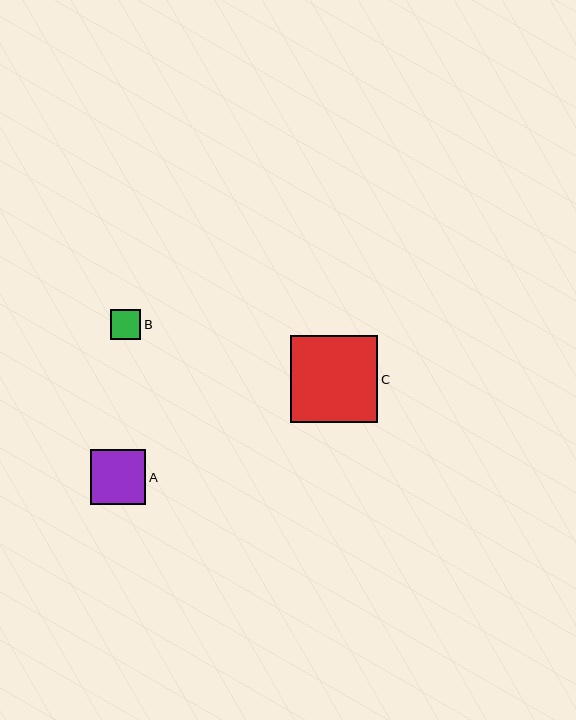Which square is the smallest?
Square B is the smallest with a size of approximately 30 pixels.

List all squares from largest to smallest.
From largest to smallest: C, A, B.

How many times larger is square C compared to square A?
Square C is approximately 1.6 times the size of square A.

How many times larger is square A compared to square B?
Square A is approximately 1.8 times the size of square B.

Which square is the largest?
Square C is the largest with a size of approximately 87 pixels.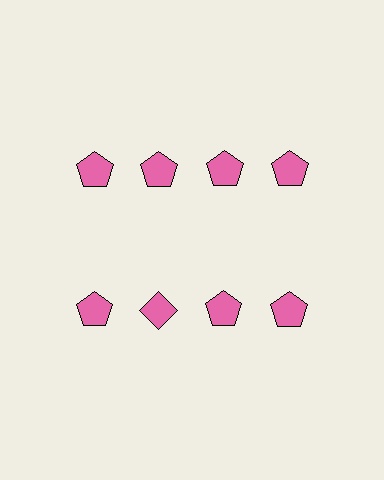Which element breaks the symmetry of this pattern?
The pink diamond in the second row, second from left column breaks the symmetry. All other shapes are pink pentagons.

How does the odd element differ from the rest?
It has a different shape: diamond instead of pentagon.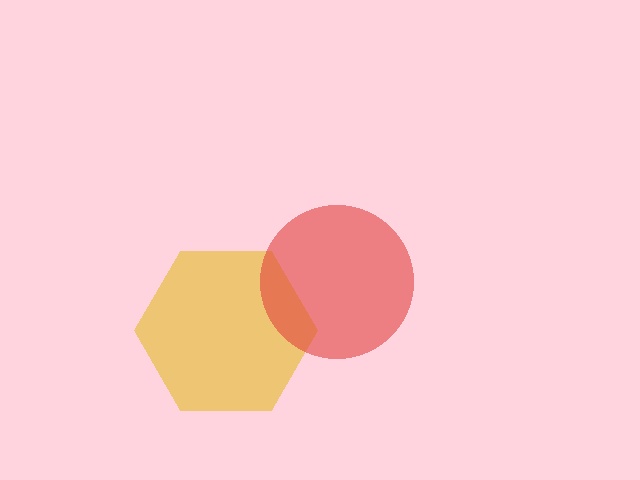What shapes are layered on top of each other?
The layered shapes are: a yellow hexagon, a red circle.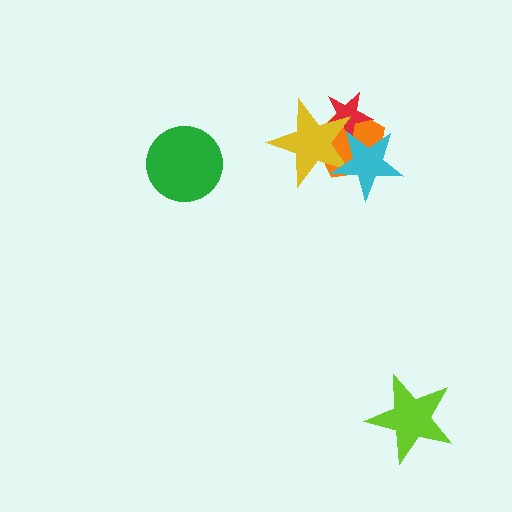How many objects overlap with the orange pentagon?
3 objects overlap with the orange pentagon.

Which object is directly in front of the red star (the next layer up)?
The yellow star is directly in front of the red star.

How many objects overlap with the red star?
3 objects overlap with the red star.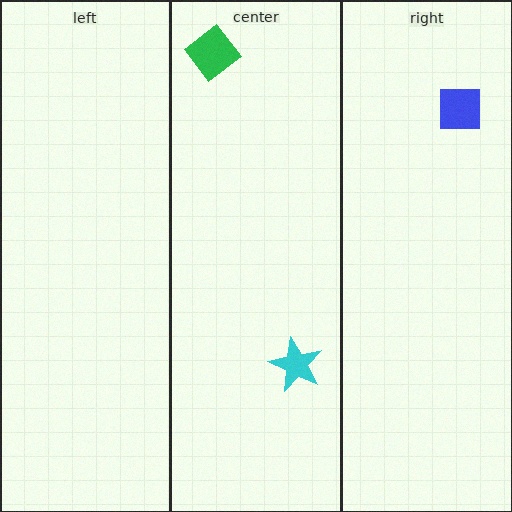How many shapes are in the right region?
1.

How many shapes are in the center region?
2.